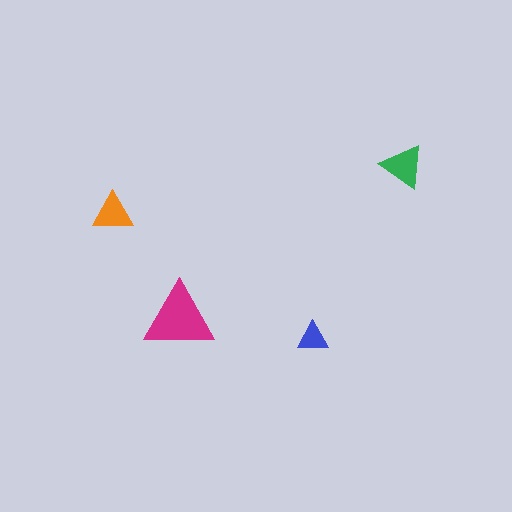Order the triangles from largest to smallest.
the magenta one, the green one, the orange one, the blue one.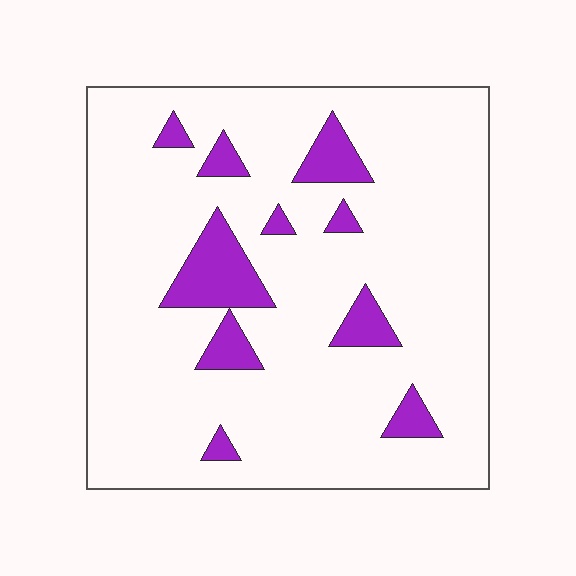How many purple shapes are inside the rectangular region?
10.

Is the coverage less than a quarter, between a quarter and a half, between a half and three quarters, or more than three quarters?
Less than a quarter.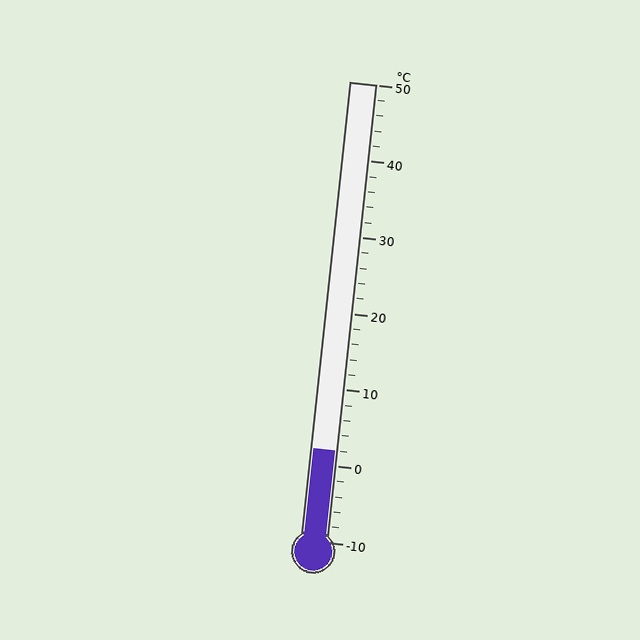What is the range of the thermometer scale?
The thermometer scale ranges from -10°C to 50°C.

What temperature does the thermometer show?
The thermometer shows approximately 2°C.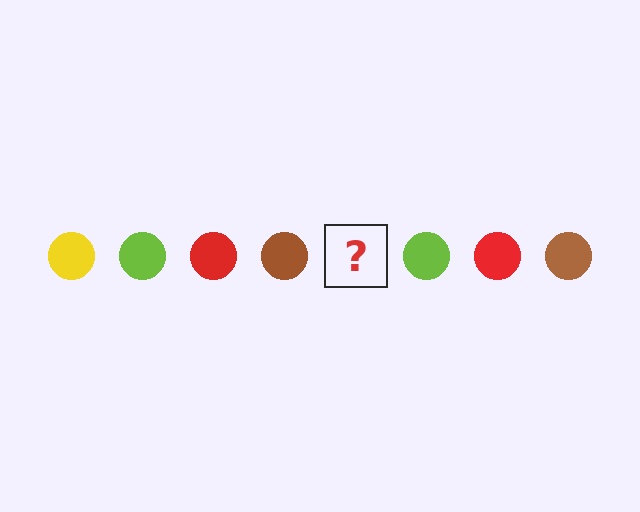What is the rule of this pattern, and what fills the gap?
The rule is that the pattern cycles through yellow, lime, red, brown circles. The gap should be filled with a yellow circle.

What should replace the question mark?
The question mark should be replaced with a yellow circle.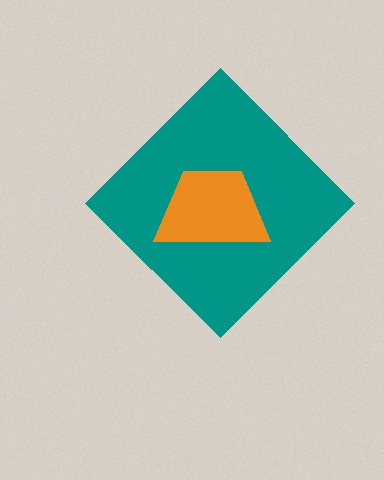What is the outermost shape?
The teal diamond.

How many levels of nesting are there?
2.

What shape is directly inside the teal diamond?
The orange trapezoid.